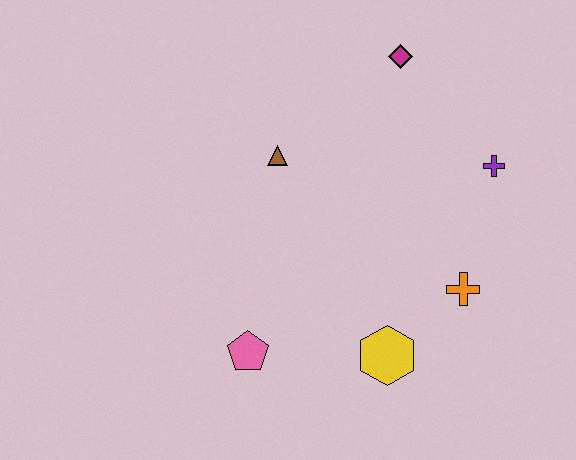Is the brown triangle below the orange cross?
No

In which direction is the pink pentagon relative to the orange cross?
The pink pentagon is to the left of the orange cross.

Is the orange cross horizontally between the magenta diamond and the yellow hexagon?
No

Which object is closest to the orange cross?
The yellow hexagon is closest to the orange cross.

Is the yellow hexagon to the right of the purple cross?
No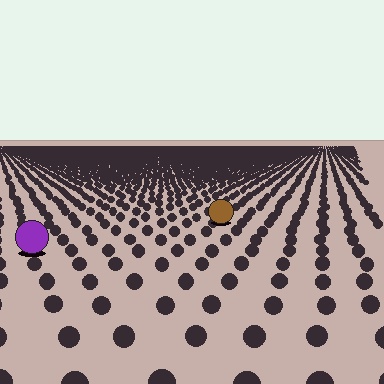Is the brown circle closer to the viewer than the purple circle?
No. The purple circle is closer — you can tell from the texture gradient: the ground texture is coarser near it.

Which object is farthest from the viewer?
The brown circle is farthest from the viewer. It appears smaller and the ground texture around it is denser.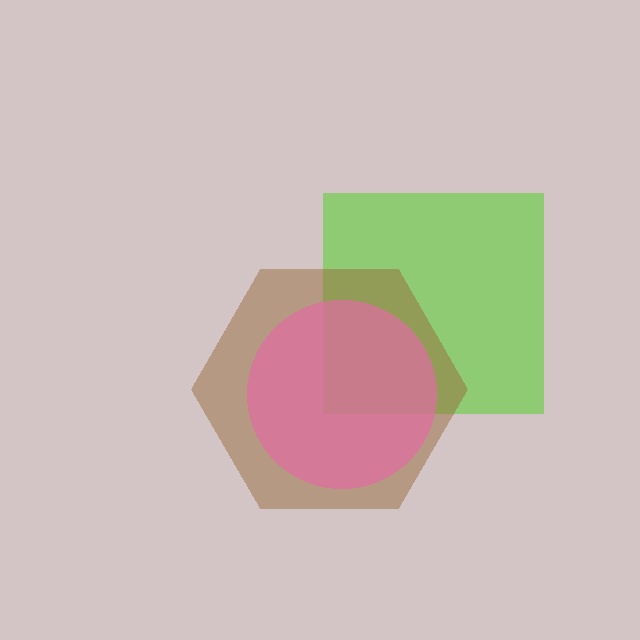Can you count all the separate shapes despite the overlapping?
Yes, there are 3 separate shapes.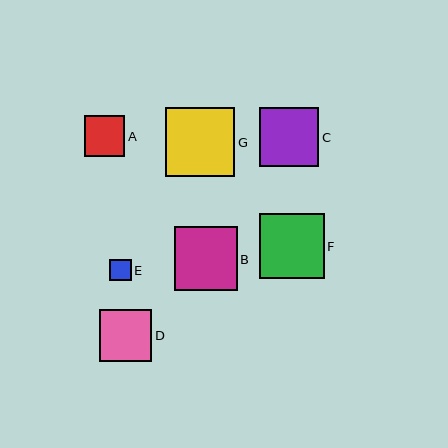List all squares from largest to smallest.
From largest to smallest: G, F, B, C, D, A, E.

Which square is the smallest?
Square E is the smallest with a size of approximately 21 pixels.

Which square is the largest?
Square G is the largest with a size of approximately 69 pixels.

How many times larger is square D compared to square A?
Square D is approximately 1.3 times the size of square A.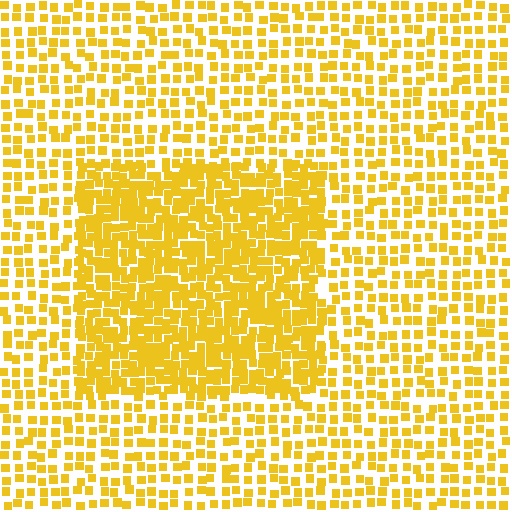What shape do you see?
I see a rectangle.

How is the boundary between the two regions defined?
The boundary is defined by a change in element density (approximately 2.0x ratio). All elements are the same color, size, and shape.